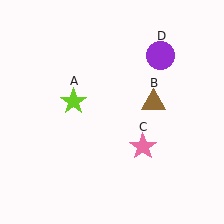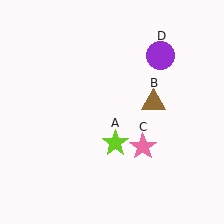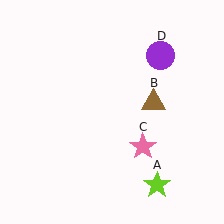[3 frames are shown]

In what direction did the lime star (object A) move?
The lime star (object A) moved down and to the right.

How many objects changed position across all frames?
1 object changed position: lime star (object A).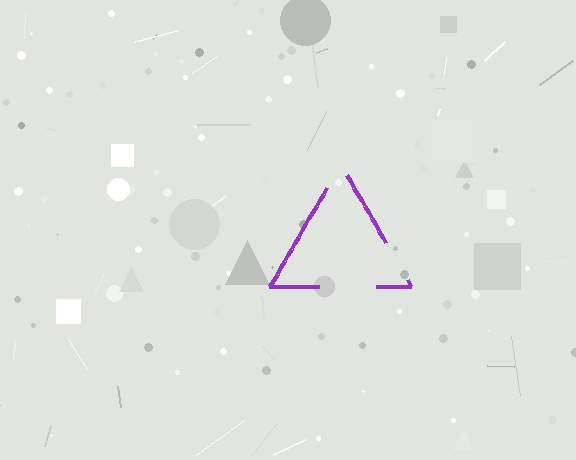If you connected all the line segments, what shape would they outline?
They would outline a triangle.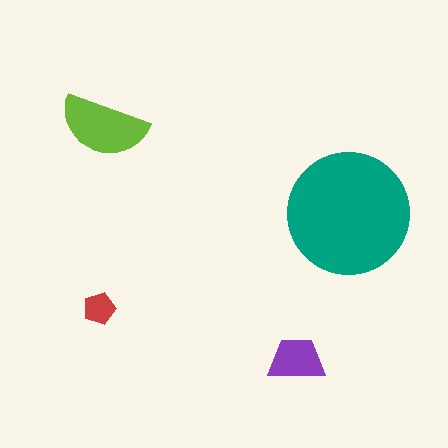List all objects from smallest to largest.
The red pentagon, the purple trapezoid, the lime semicircle, the teal circle.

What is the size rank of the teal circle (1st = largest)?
1st.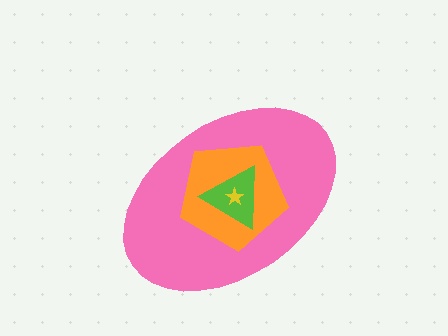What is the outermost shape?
The pink ellipse.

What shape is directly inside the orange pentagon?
The lime triangle.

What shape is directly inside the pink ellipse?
The orange pentagon.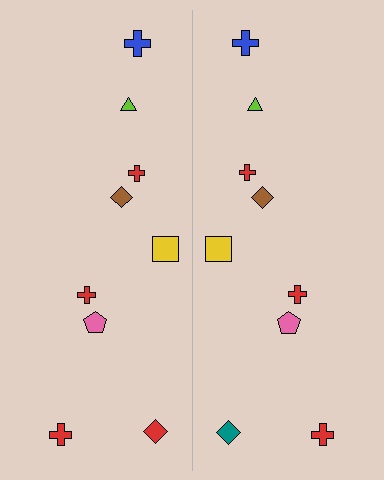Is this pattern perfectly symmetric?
No, the pattern is not perfectly symmetric. The teal diamond on the right side breaks the symmetry — its mirror counterpart is red.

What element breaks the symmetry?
The teal diamond on the right side breaks the symmetry — its mirror counterpart is red.